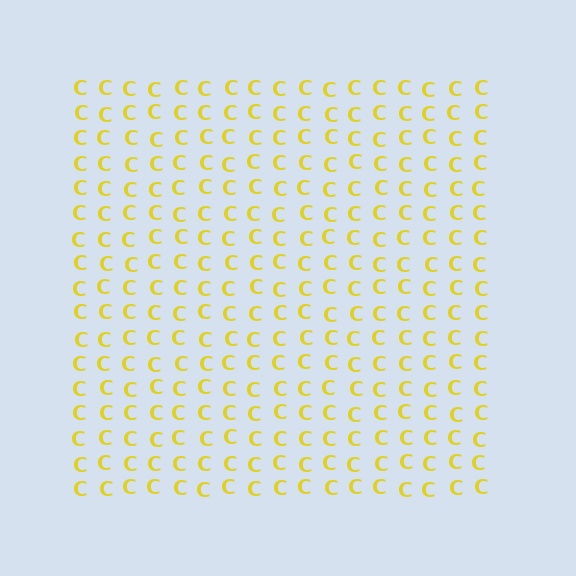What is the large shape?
The large shape is a square.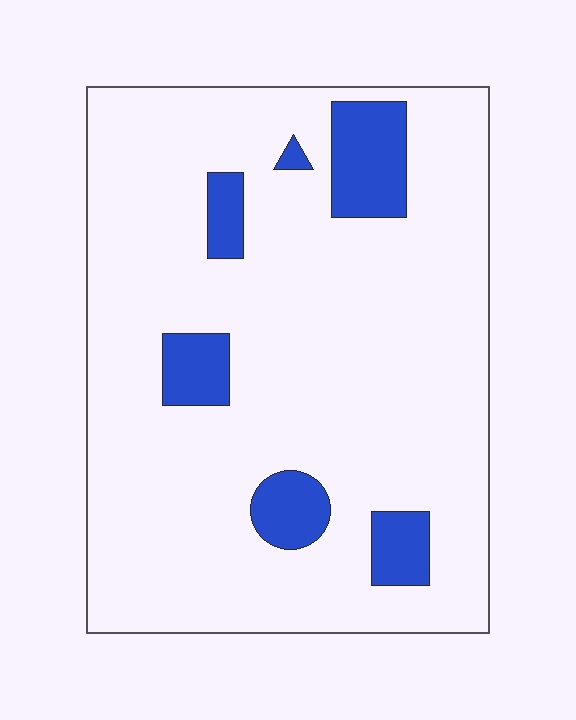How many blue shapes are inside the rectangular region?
6.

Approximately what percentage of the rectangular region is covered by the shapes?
Approximately 10%.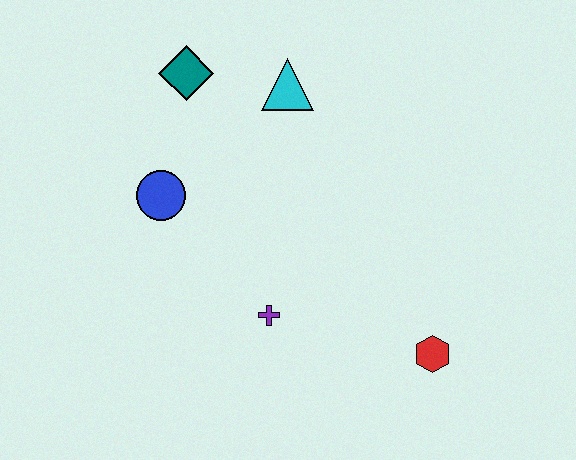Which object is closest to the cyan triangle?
The teal diamond is closest to the cyan triangle.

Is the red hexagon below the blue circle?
Yes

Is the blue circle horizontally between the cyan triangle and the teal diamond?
No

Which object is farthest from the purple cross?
The teal diamond is farthest from the purple cross.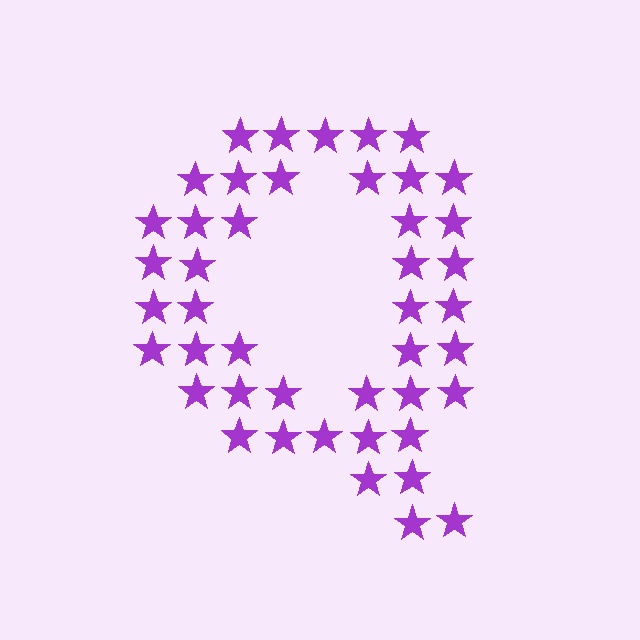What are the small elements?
The small elements are stars.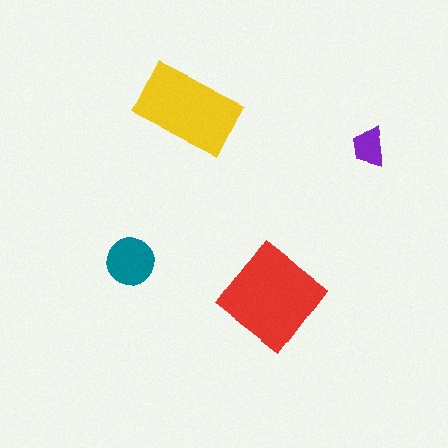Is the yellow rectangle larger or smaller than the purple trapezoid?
Larger.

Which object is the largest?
The red diamond.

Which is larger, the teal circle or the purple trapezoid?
The teal circle.